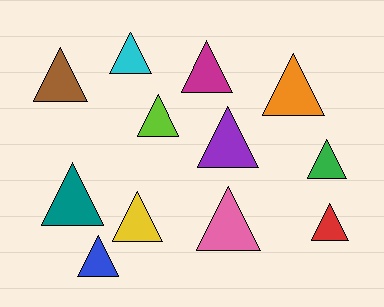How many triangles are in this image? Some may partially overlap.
There are 12 triangles.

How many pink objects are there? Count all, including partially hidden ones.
There is 1 pink object.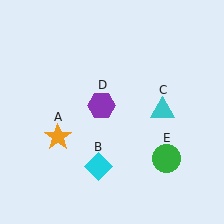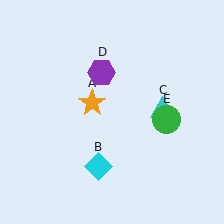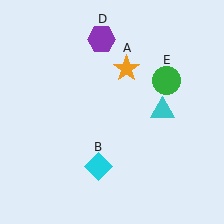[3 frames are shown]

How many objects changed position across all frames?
3 objects changed position: orange star (object A), purple hexagon (object D), green circle (object E).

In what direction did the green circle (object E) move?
The green circle (object E) moved up.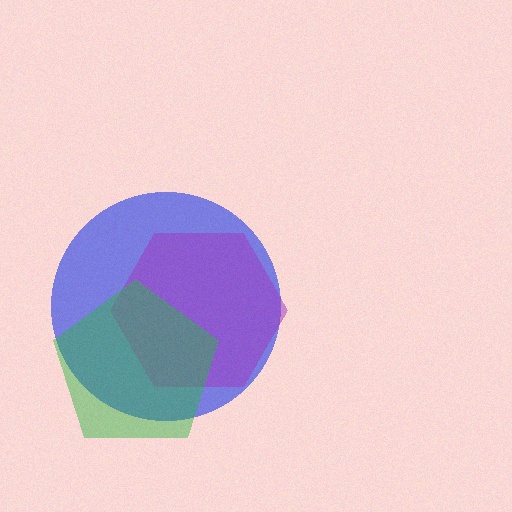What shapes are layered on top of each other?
The layered shapes are: a blue circle, a purple hexagon, a green pentagon.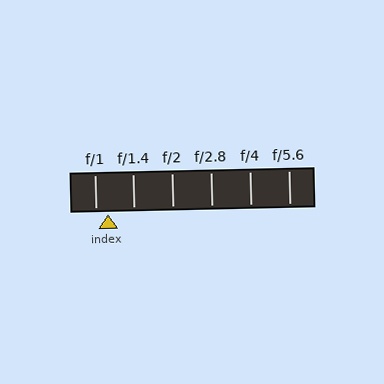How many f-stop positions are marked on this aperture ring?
There are 6 f-stop positions marked.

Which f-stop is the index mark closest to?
The index mark is closest to f/1.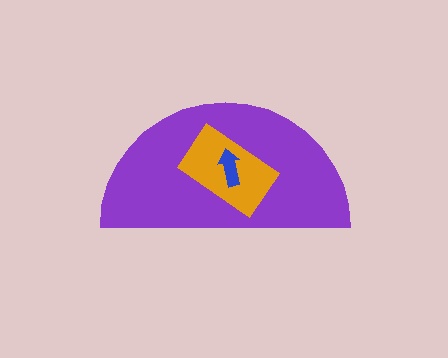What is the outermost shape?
The purple semicircle.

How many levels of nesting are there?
3.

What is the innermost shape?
The blue arrow.